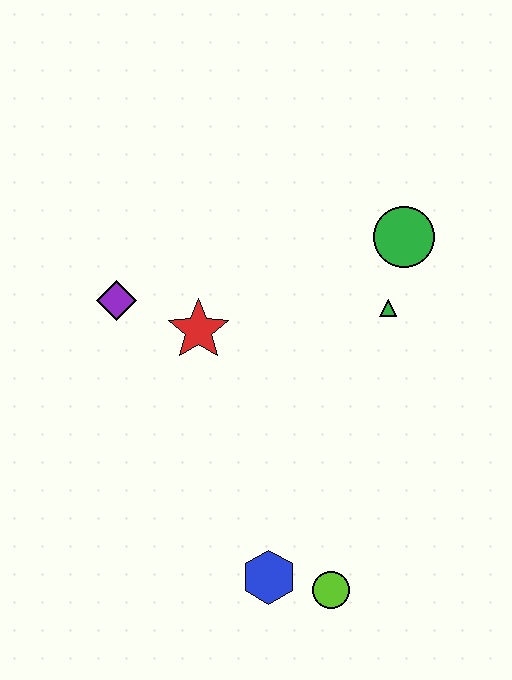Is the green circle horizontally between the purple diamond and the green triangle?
No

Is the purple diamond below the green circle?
Yes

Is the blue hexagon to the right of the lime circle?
No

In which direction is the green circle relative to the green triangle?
The green circle is above the green triangle.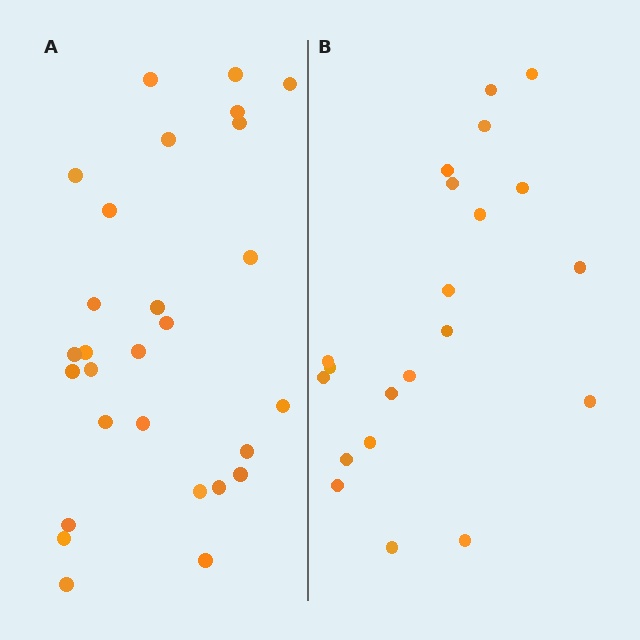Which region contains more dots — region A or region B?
Region A (the left region) has more dots.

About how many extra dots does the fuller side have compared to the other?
Region A has roughly 8 or so more dots than region B.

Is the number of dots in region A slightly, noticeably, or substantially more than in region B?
Region A has noticeably more, but not dramatically so. The ratio is roughly 1.3 to 1.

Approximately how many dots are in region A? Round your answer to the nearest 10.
About 30 dots. (The exact count is 28, which rounds to 30.)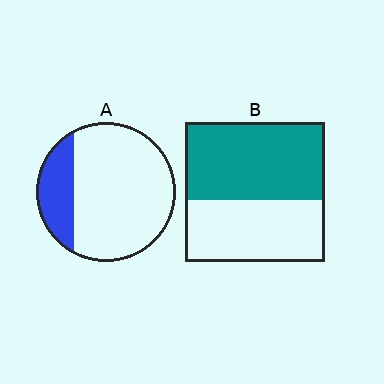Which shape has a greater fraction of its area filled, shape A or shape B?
Shape B.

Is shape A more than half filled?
No.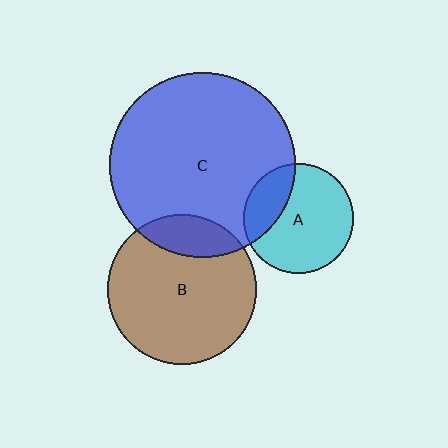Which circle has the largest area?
Circle C (blue).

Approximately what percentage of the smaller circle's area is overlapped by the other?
Approximately 20%.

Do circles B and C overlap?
Yes.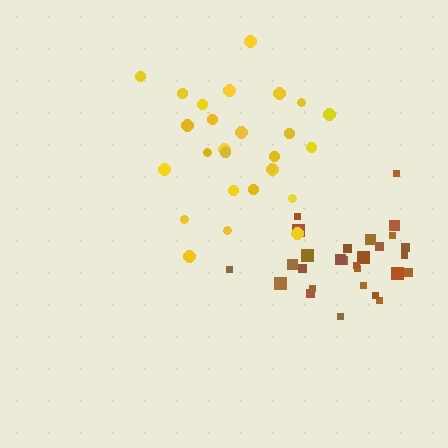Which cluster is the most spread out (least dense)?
Yellow.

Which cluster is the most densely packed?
Brown.